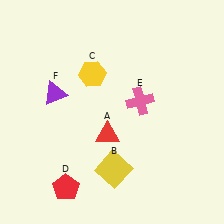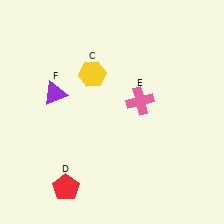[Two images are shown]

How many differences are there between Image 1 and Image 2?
There are 2 differences between the two images.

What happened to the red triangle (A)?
The red triangle (A) was removed in Image 2. It was in the bottom-left area of Image 1.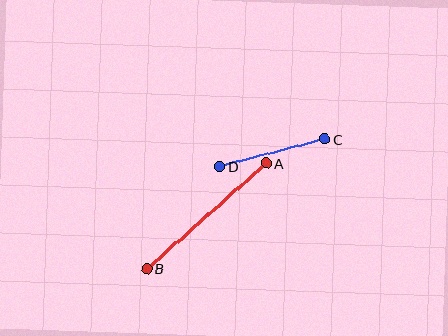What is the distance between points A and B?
The distance is approximately 159 pixels.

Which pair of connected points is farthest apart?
Points A and B are farthest apart.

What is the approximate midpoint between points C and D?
The midpoint is at approximately (272, 153) pixels.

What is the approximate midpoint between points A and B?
The midpoint is at approximately (207, 216) pixels.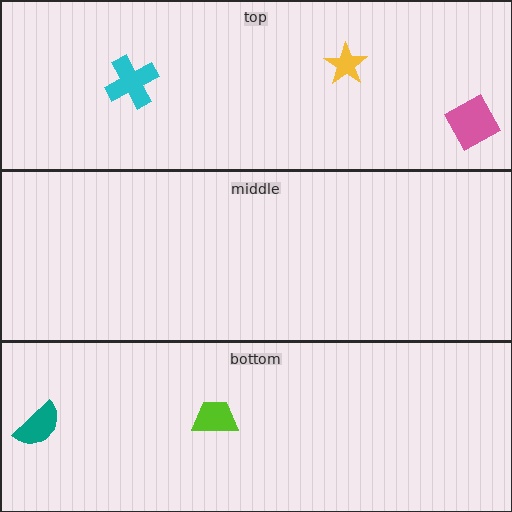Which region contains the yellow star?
The top region.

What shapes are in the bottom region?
The lime trapezoid, the teal semicircle.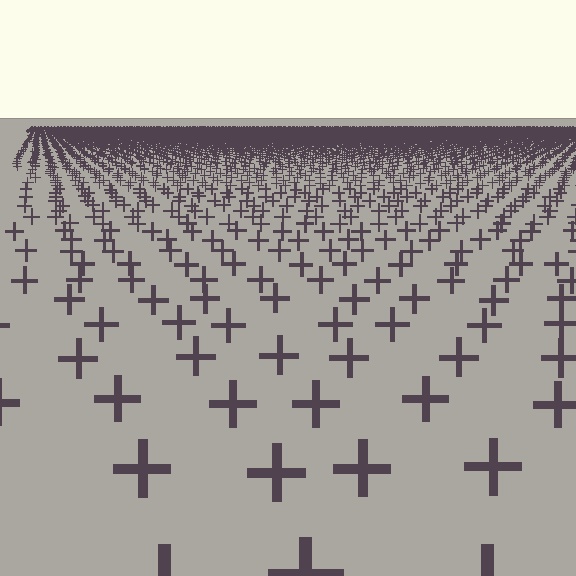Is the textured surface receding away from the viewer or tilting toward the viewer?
The surface is receding away from the viewer. Texture elements get smaller and denser toward the top.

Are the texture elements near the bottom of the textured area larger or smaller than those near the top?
Larger. Near the bottom, elements are closer to the viewer and appear at a bigger on-screen size.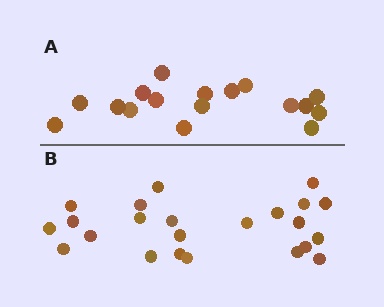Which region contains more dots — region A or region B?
Region B (the bottom region) has more dots.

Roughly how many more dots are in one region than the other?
Region B has about 6 more dots than region A.